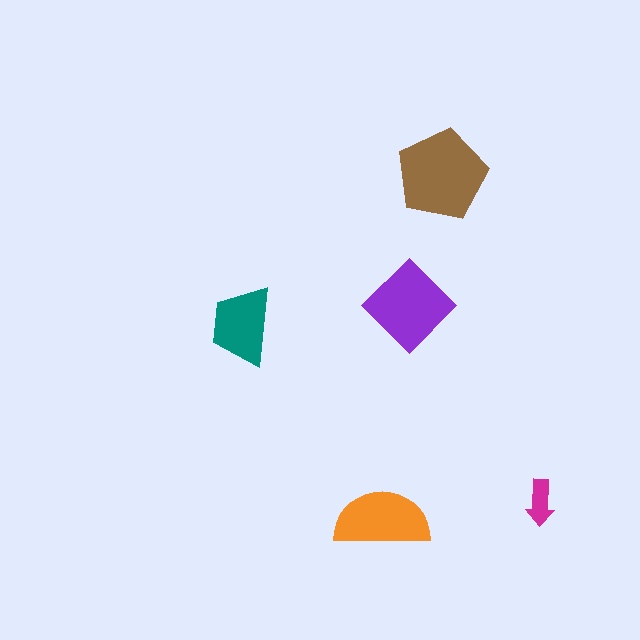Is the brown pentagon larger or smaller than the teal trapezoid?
Larger.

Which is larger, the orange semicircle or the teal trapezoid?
The orange semicircle.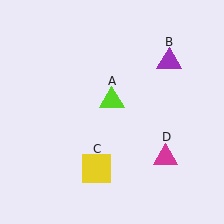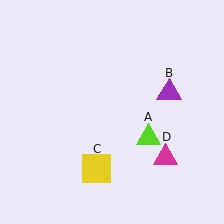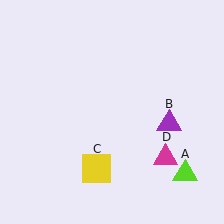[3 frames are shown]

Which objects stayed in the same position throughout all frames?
Yellow square (object C) and magenta triangle (object D) remained stationary.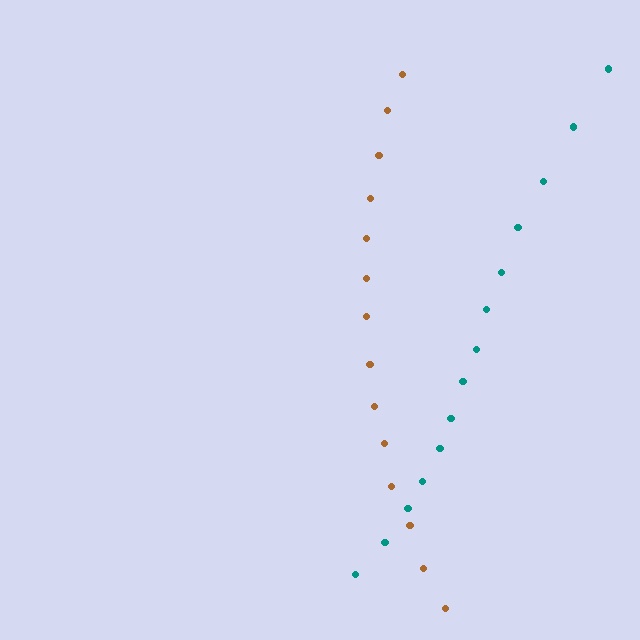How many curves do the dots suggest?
There are 2 distinct paths.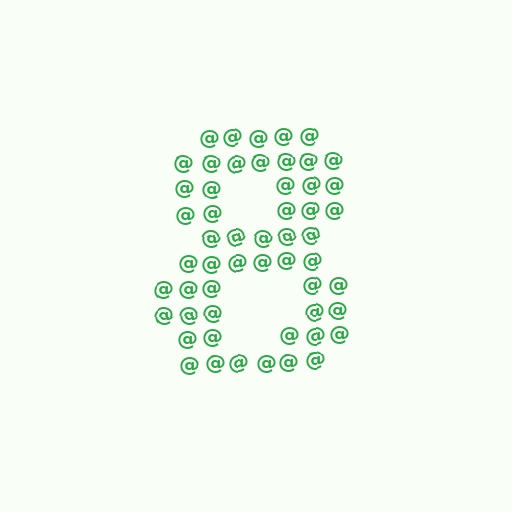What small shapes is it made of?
It is made of small at signs.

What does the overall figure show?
The overall figure shows the digit 8.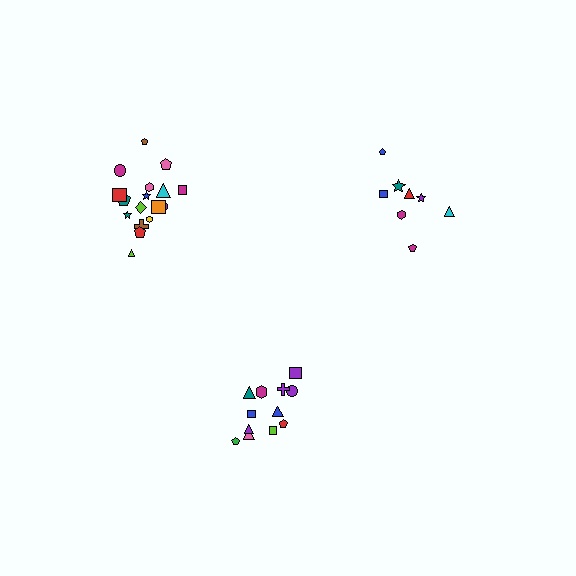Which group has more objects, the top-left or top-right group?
The top-left group.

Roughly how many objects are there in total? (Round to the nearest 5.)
Roughly 40 objects in total.